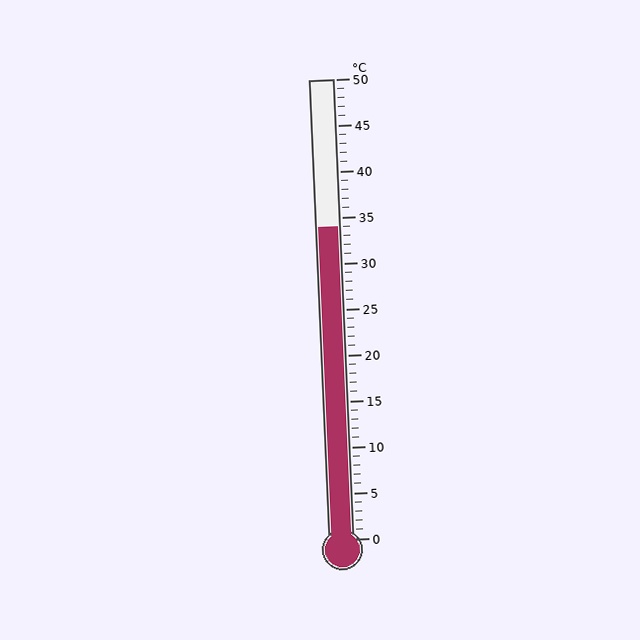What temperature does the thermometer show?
The thermometer shows approximately 34°C.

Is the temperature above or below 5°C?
The temperature is above 5°C.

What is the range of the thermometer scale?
The thermometer scale ranges from 0°C to 50°C.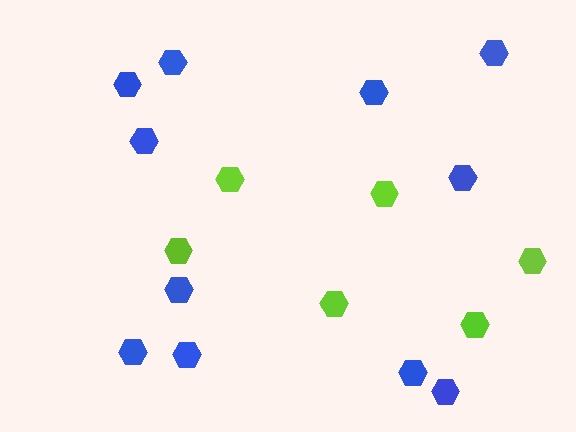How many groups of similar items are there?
There are 2 groups: one group of lime hexagons (6) and one group of blue hexagons (11).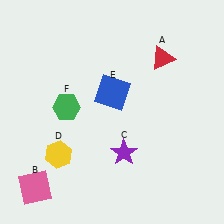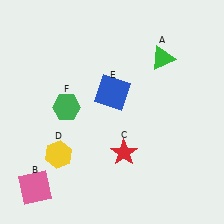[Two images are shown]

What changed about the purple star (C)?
In Image 1, C is purple. In Image 2, it changed to red.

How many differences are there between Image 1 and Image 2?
There are 2 differences between the two images.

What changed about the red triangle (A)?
In Image 1, A is red. In Image 2, it changed to green.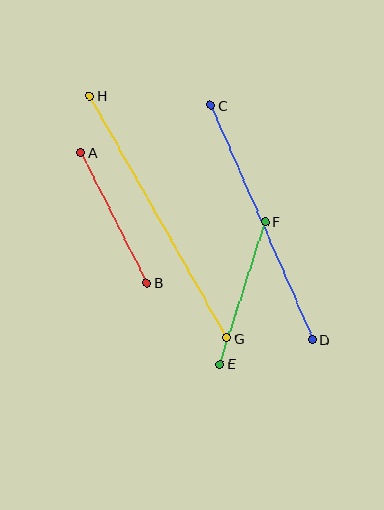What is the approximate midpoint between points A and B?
The midpoint is at approximately (114, 218) pixels.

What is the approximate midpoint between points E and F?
The midpoint is at approximately (243, 293) pixels.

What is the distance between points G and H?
The distance is approximately 278 pixels.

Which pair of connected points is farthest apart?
Points G and H are farthest apart.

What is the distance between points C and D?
The distance is approximately 256 pixels.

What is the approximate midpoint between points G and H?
The midpoint is at approximately (159, 217) pixels.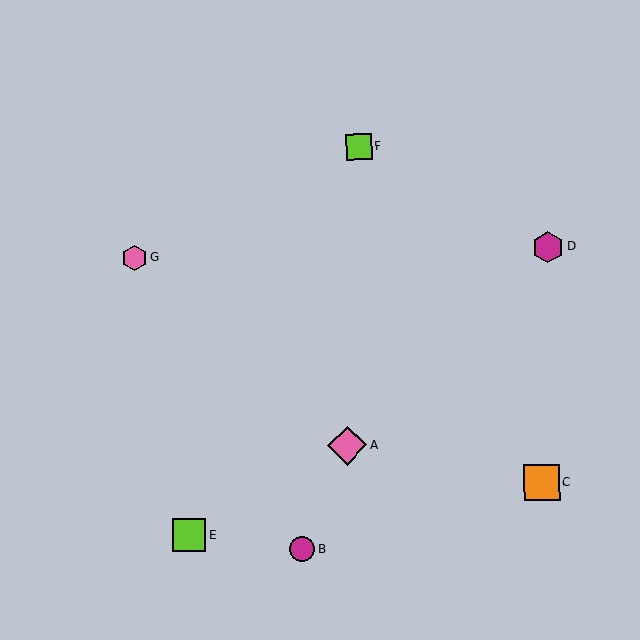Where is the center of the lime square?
The center of the lime square is at (359, 147).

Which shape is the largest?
The pink diamond (labeled A) is the largest.